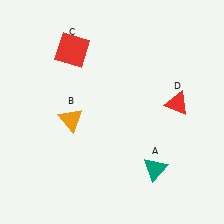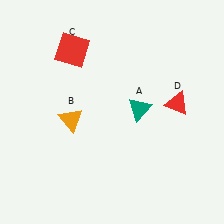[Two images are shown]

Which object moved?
The teal triangle (A) moved up.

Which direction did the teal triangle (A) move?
The teal triangle (A) moved up.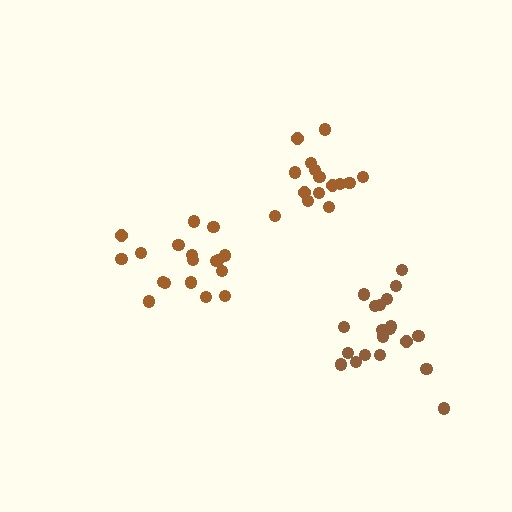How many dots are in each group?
Group 1: 19 dots, Group 2: 15 dots, Group 3: 20 dots (54 total).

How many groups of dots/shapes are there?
There are 3 groups.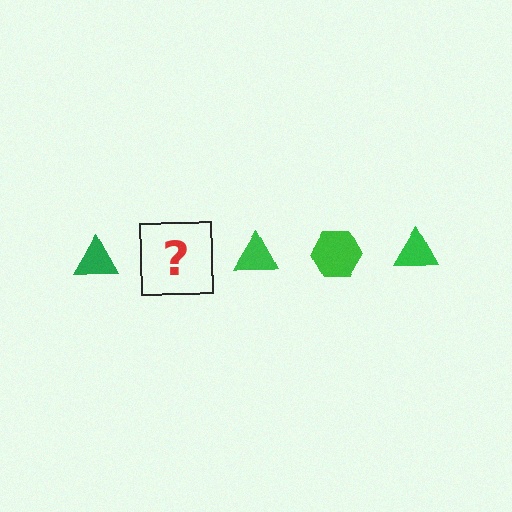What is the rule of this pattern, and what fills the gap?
The rule is that the pattern cycles through triangle, hexagon shapes in green. The gap should be filled with a green hexagon.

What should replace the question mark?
The question mark should be replaced with a green hexagon.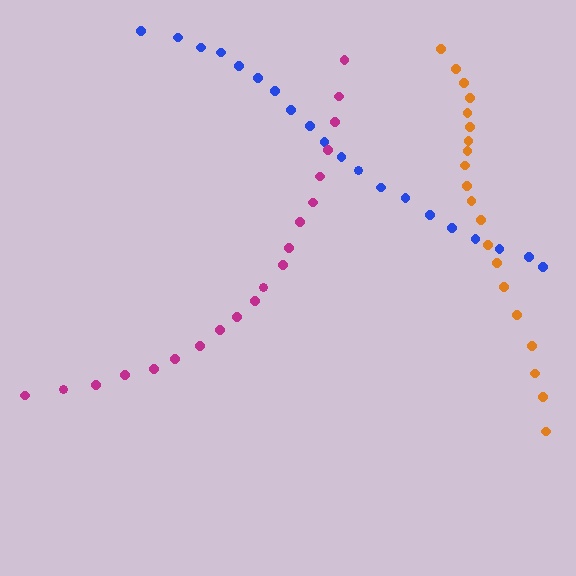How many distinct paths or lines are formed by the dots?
There are 3 distinct paths.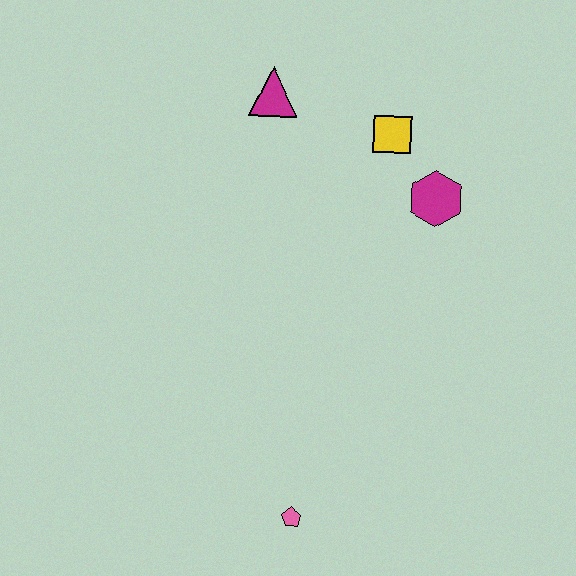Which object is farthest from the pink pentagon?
The magenta triangle is farthest from the pink pentagon.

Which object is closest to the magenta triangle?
The yellow square is closest to the magenta triangle.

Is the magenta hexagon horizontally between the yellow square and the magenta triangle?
No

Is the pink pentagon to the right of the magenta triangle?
Yes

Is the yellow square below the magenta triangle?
Yes